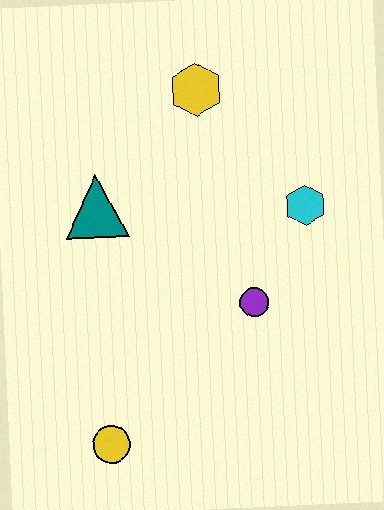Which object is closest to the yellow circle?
The purple circle is closest to the yellow circle.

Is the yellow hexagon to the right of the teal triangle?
Yes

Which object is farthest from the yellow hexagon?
The yellow circle is farthest from the yellow hexagon.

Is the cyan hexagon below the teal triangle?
Yes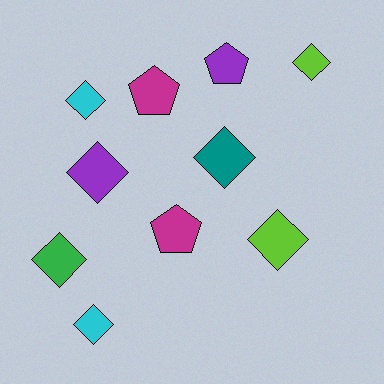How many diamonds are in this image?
There are 7 diamonds.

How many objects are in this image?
There are 10 objects.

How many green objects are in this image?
There is 1 green object.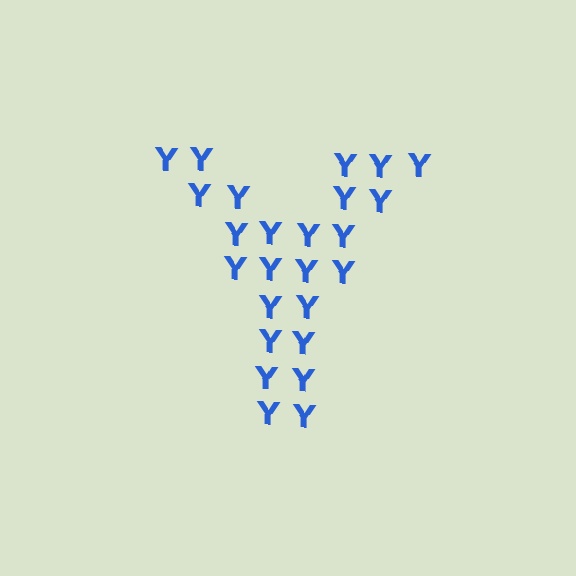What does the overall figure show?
The overall figure shows the letter Y.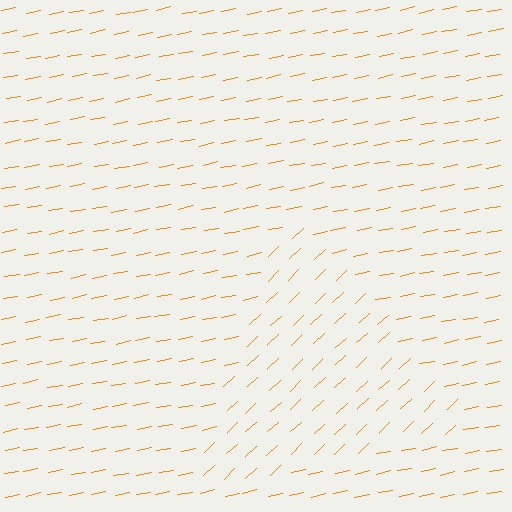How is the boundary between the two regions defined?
The boundary is defined purely by a change in line orientation (approximately 32 degrees difference). All lines are the same color and thickness.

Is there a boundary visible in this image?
Yes, there is a texture boundary formed by a change in line orientation.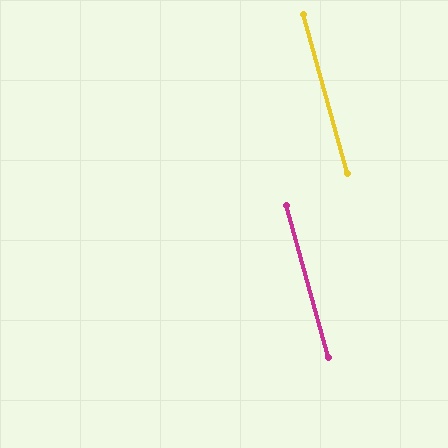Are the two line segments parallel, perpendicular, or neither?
Parallel — their directions differ by only 0.0°.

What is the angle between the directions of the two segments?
Approximately 0 degrees.